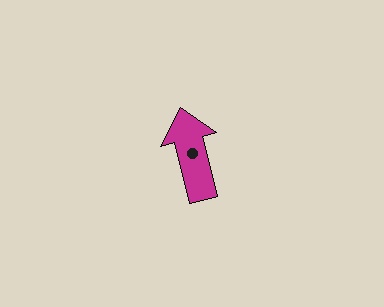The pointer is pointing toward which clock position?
Roughly 12 o'clock.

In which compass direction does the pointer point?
North.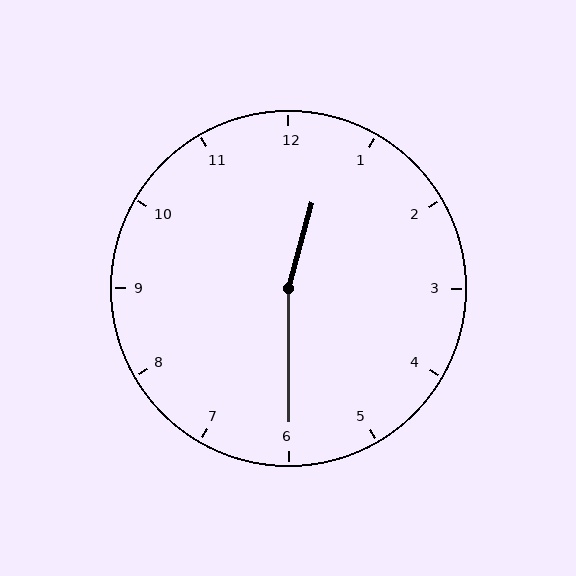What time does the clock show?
12:30.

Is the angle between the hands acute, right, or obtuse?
It is obtuse.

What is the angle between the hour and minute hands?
Approximately 165 degrees.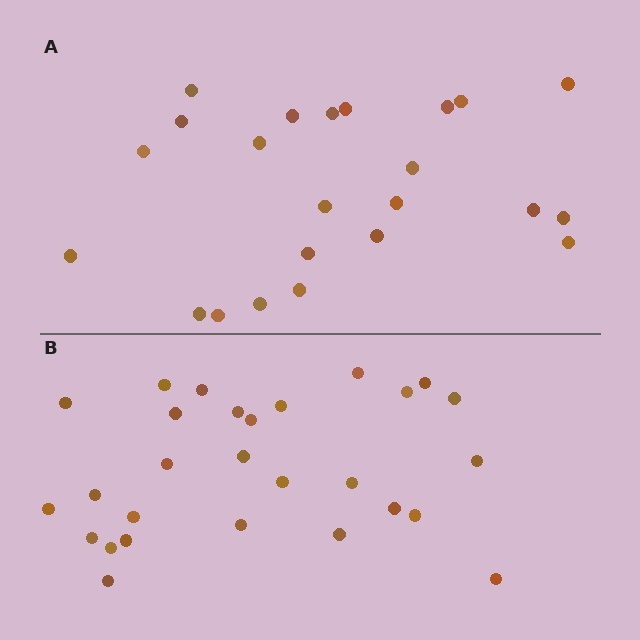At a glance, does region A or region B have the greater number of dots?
Region B (the bottom region) has more dots.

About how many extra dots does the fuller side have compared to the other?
Region B has about 5 more dots than region A.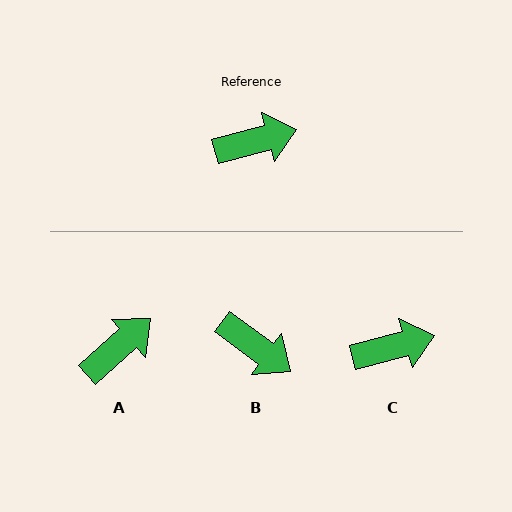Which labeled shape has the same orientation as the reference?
C.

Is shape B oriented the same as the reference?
No, it is off by about 51 degrees.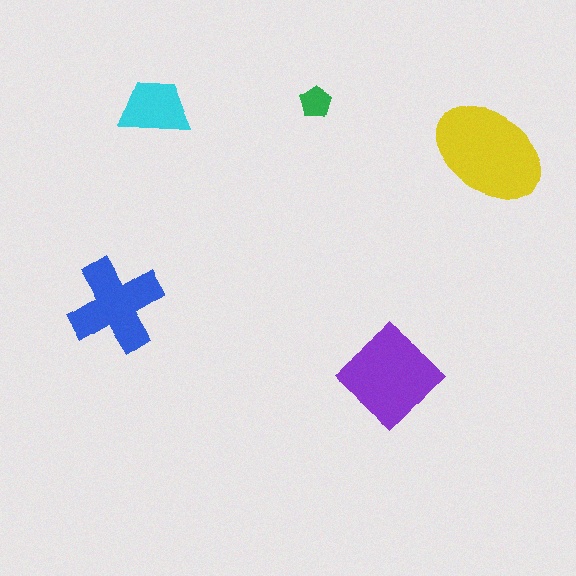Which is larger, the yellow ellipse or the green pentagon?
The yellow ellipse.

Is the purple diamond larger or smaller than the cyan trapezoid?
Larger.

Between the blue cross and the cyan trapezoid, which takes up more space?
The blue cross.